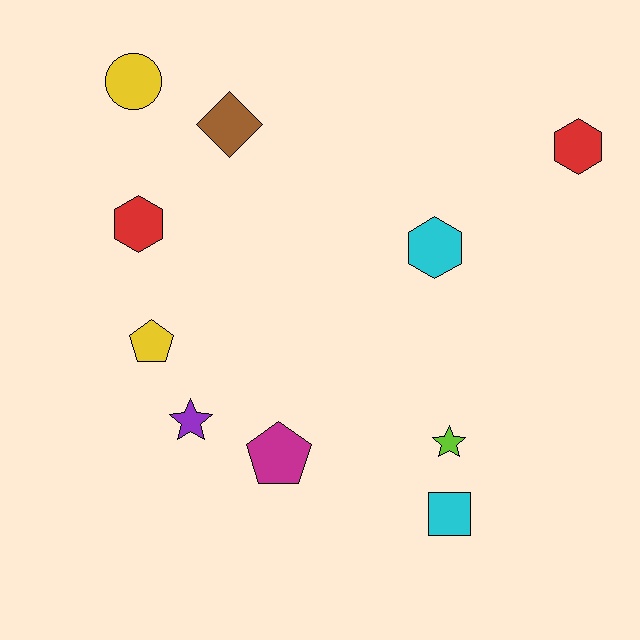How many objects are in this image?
There are 10 objects.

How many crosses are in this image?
There are no crosses.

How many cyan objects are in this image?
There are 2 cyan objects.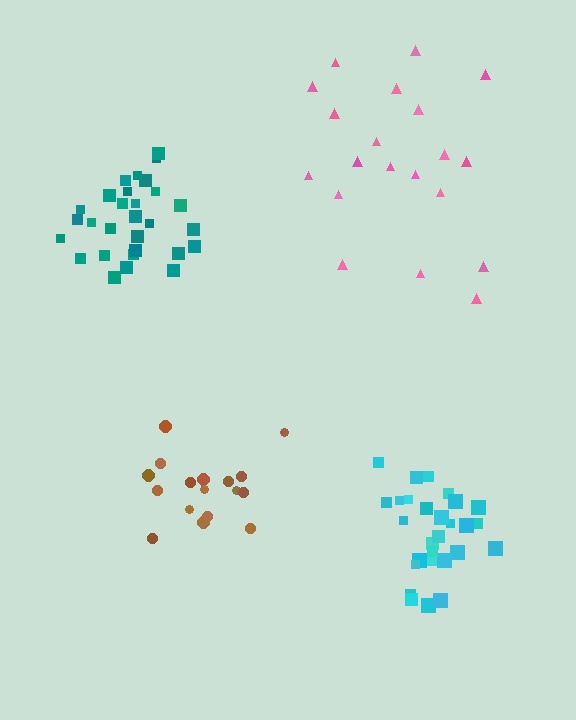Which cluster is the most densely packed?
Cyan.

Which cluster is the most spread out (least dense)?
Pink.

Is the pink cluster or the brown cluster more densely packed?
Brown.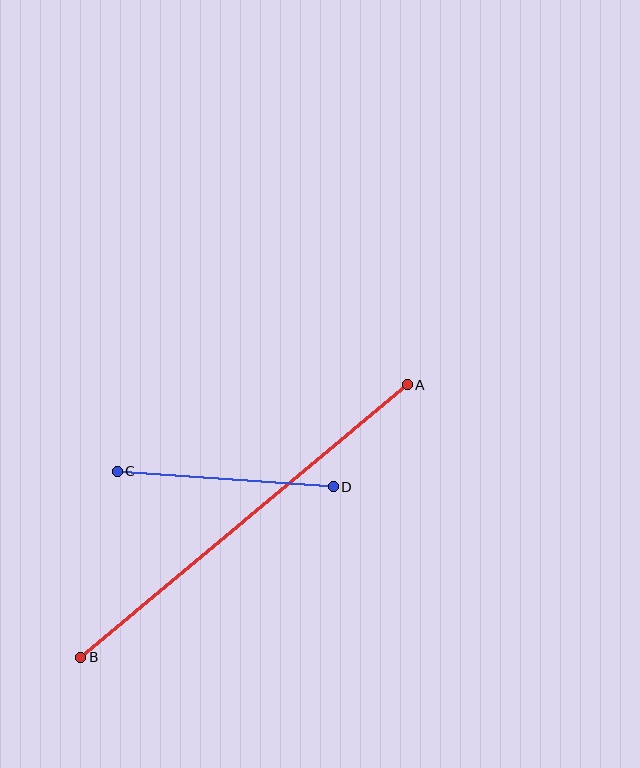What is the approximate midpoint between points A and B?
The midpoint is at approximately (244, 521) pixels.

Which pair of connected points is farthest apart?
Points A and B are farthest apart.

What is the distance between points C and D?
The distance is approximately 216 pixels.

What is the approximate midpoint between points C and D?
The midpoint is at approximately (225, 479) pixels.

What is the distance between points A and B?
The distance is approximately 425 pixels.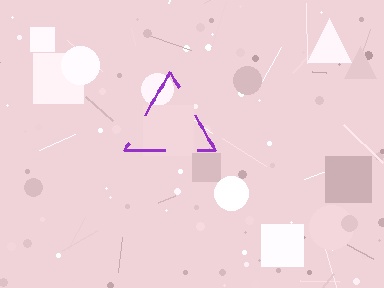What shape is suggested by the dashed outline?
The dashed outline suggests a triangle.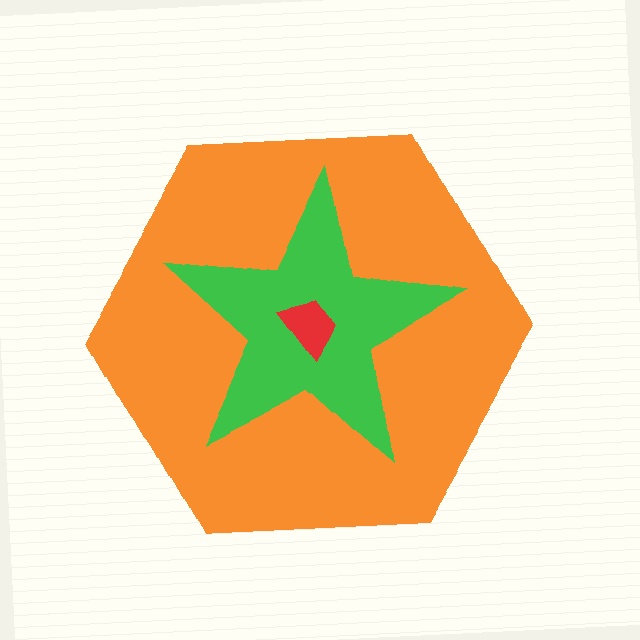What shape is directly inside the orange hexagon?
The green star.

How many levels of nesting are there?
3.